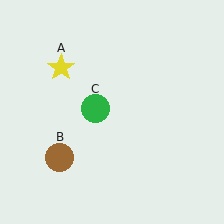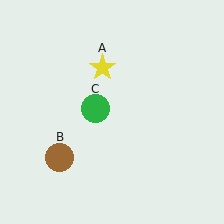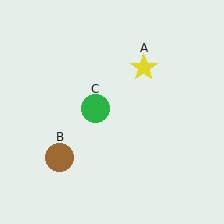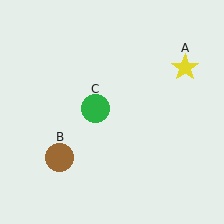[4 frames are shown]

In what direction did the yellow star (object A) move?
The yellow star (object A) moved right.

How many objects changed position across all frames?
1 object changed position: yellow star (object A).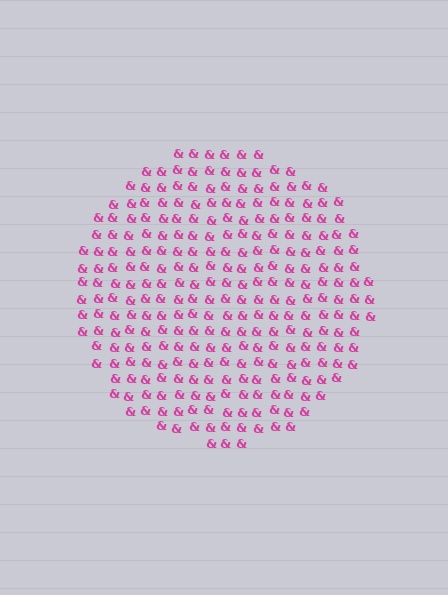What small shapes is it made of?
It is made of small ampersands.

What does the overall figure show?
The overall figure shows a circle.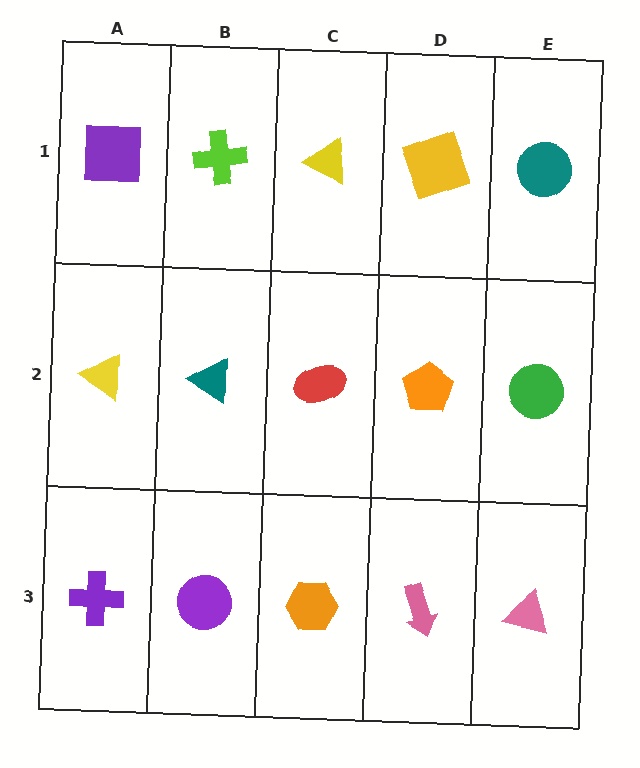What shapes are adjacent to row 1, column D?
An orange pentagon (row 2, column D), a yellow triangle (row 1, column C), a teal circle (row 1, column E).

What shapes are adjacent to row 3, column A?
A yellow triangle (row 2, column A), a purple circle (row 3, column B).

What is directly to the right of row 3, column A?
A purple circle.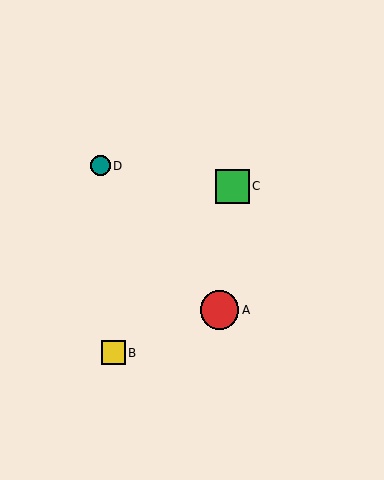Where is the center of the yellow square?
The center of the yellow square is at (113, 353).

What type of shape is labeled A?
Shape A is a red circle.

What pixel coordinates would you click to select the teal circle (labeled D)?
Click at (100, 166) to select the teal circle D.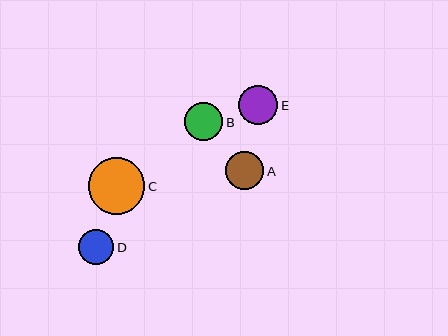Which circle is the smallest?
Circle D is the smallest with a size of approximately 35 pixels.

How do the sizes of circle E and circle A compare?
Circle E and circle A are approximately the same size.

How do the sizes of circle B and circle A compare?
Circle B and circle A are approximately the same size.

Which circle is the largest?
Circle C is the largest with a size of approximately 57 pixels.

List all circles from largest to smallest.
From largest to smallest: C, E, B, A, D.